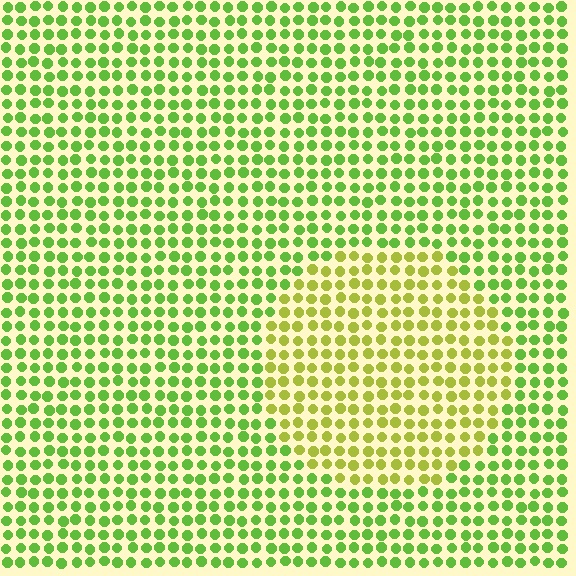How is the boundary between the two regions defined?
The boundary is defined purely by a slight shift in hue (about 33 degrees). Spacing, size, and orientation are identical on both sides.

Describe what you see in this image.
The image is filled with small lime elements in a uniform arrangement. A circle-shaped region is visible where the elements are tinted to a slightly different hue, forming a subtle color boundary.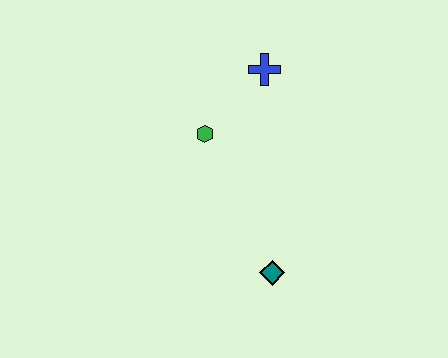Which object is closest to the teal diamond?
The green hexagon is closest to the teal diamond.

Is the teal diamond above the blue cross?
No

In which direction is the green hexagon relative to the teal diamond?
The green hexagon is above the teal diamond.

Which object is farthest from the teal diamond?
The blue cross is farthest from the teal diamond.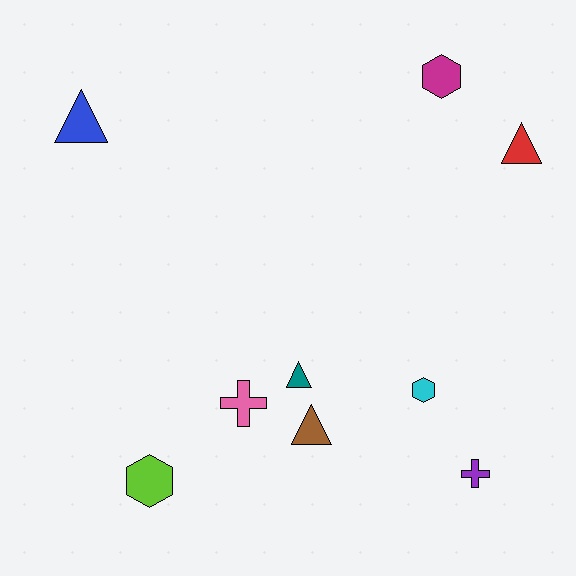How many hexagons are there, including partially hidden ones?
There are 3 hexagons.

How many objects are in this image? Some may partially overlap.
There are 9 objects.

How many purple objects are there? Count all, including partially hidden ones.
There is 1 purple object.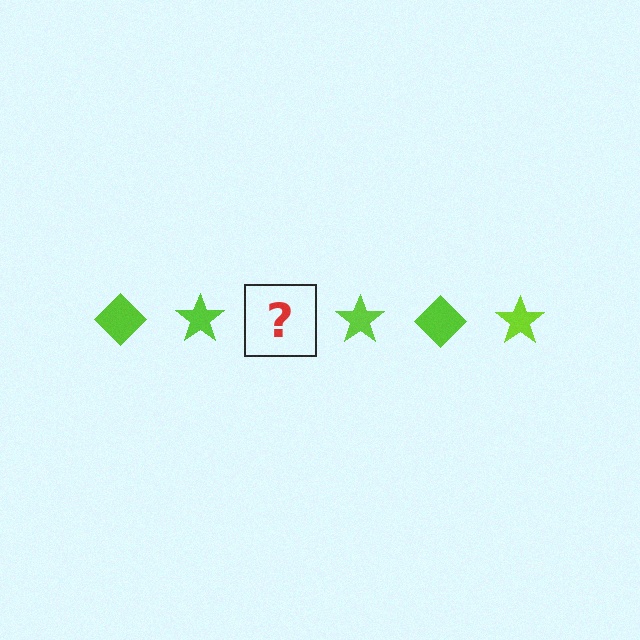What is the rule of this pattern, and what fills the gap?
The rule is that the pattern cycles through diamond, star shapes in lime. The gap should be filled with a lime diamond.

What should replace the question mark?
The question mark should be replaced with a lime diamond.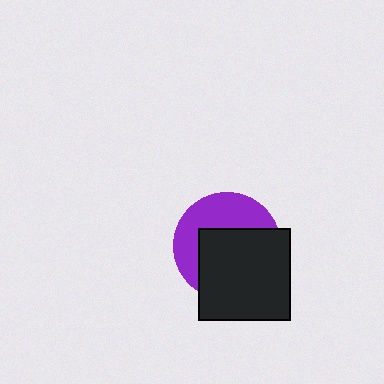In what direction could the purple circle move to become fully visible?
The purple circle could move toward the upper-left. That would shift it out from behind the black square entirely.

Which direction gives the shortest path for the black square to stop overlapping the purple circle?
Moving toward the lower-right gives the shortest separation.